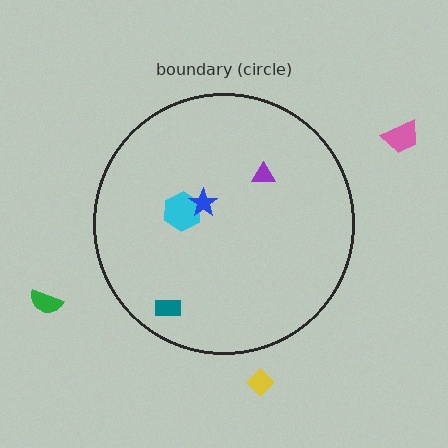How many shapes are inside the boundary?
4 inside, 3 outside.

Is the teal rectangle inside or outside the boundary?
Inside.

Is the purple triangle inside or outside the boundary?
Inside.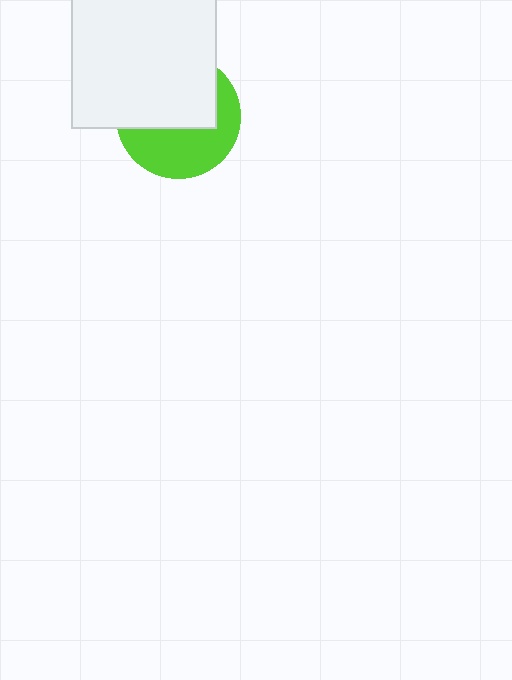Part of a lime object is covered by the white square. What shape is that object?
It is a circle.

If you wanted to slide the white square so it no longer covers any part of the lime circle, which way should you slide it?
Slide it up — that is the most direct way to separate the two shapes.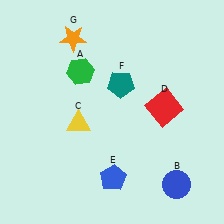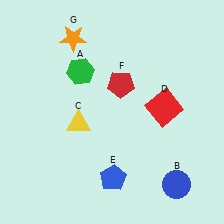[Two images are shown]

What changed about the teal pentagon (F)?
In Image 1, F is teal. In Image 2, it changed to red.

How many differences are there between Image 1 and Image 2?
There is 1 difference between the two images.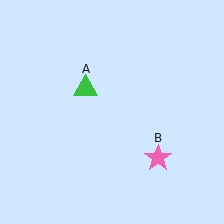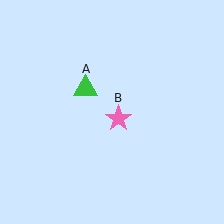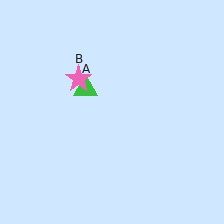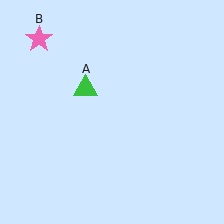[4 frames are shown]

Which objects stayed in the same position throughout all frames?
Green triangle (object A) remained stationary.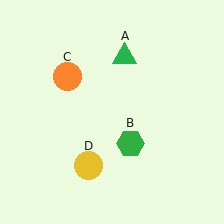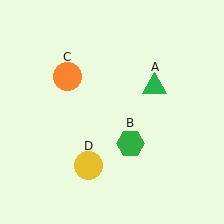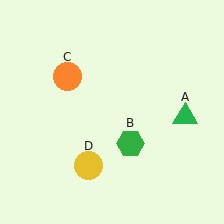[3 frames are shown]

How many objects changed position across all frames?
1 object changed position: green triangle (object A).